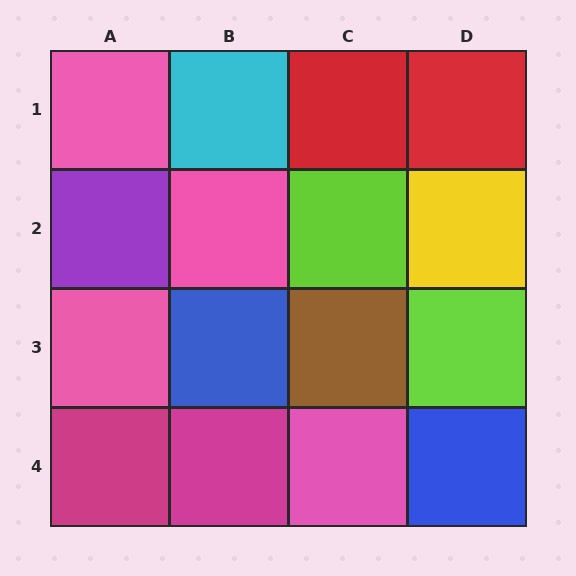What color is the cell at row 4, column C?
Pink.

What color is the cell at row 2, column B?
Pink.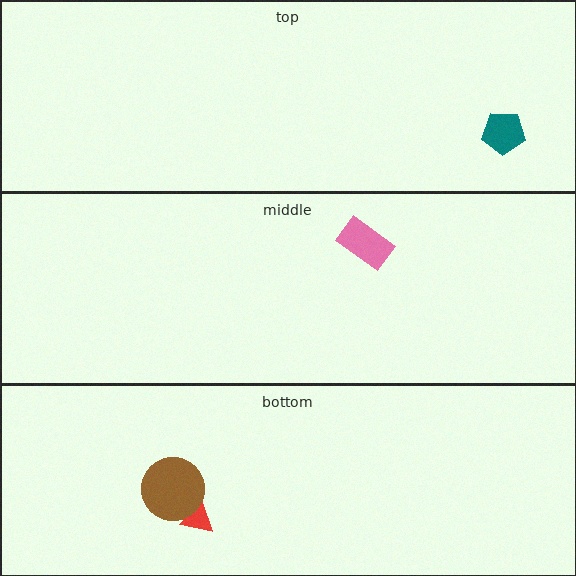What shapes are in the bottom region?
The red triangle, the brown circle.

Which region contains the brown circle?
The bottom region.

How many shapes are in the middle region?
1.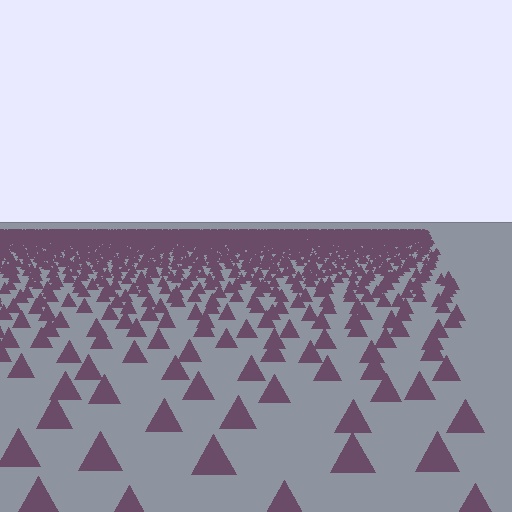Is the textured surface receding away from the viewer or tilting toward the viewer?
The surface is receding away from the viewer. Texture elements get smaller and denser toward the top.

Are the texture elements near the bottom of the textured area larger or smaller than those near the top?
Larger. Near the bottom, elements are closer to the viewer and appear at a bigger on-screen size.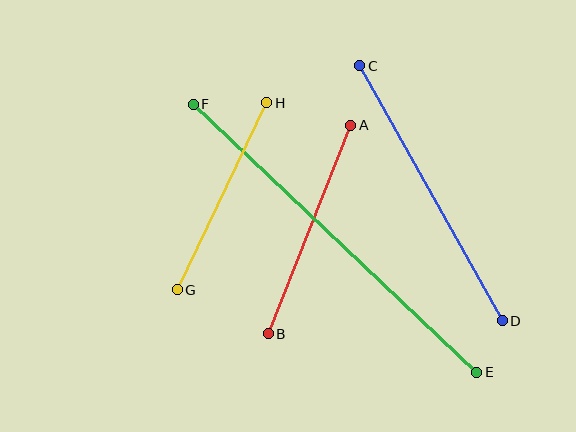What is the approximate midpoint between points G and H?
The midpoint is at approximately (222, 196) pixels.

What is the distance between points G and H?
The distance is approximately 207 pixels.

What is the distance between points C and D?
The distance is approximately 292 pixels.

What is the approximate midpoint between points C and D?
The midpoint is at approximately (431, 193) pixels.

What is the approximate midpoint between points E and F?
The midpoint is at approximately (335, 238) pixels.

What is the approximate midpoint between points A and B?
The midpoint is at approximately (309, 229) pixels.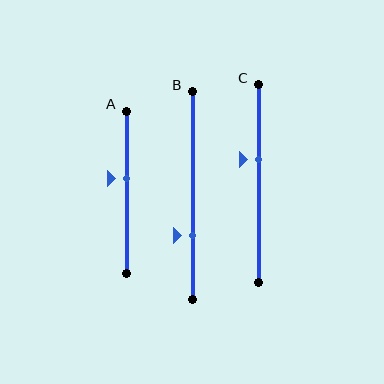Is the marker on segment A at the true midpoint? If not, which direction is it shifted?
No, the marker on segment A is shifted upward by about 8% of the segment length.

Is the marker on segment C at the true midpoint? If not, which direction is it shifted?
No, the marker on segment C is shifted upward by about 12% of the segment length.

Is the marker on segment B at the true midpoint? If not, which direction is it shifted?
No, the marker on segment B is shifted downward by about 19% of the segment length.